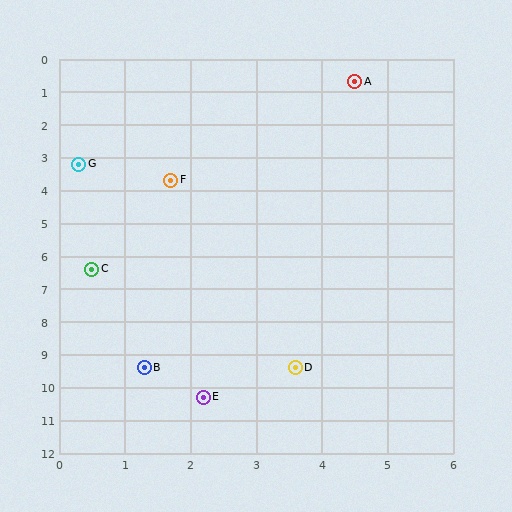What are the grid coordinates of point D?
Point D is at approximately (3.6, 9.4).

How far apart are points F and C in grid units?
Points F and C are about 3.0 grid units apart.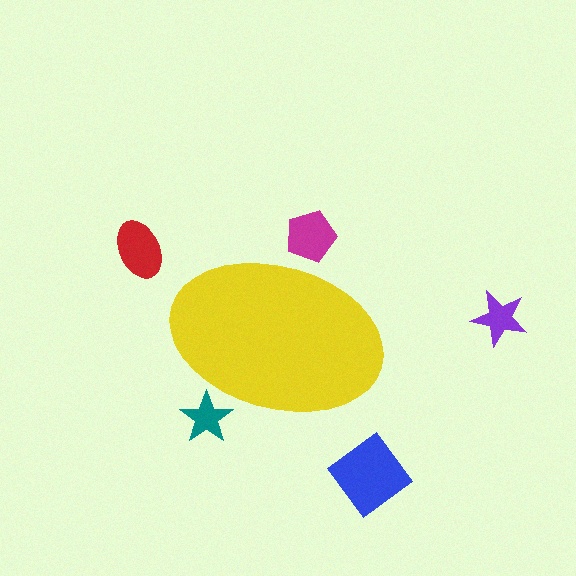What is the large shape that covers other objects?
A yellow ellipse.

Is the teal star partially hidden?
Yes, the teal star is partially hidden behind the yellow ellipse.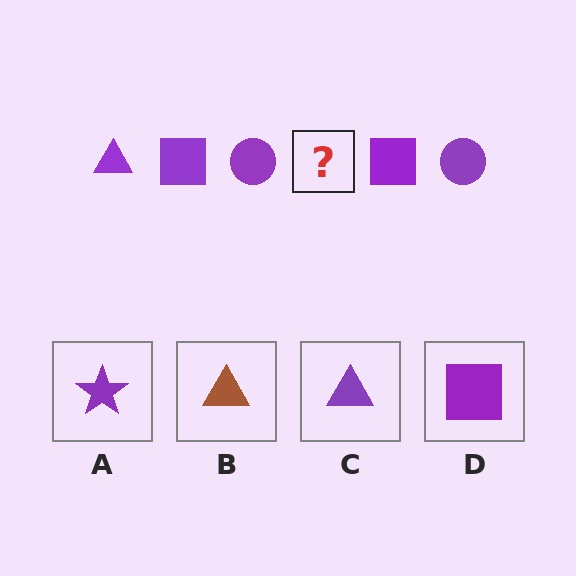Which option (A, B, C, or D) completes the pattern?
C.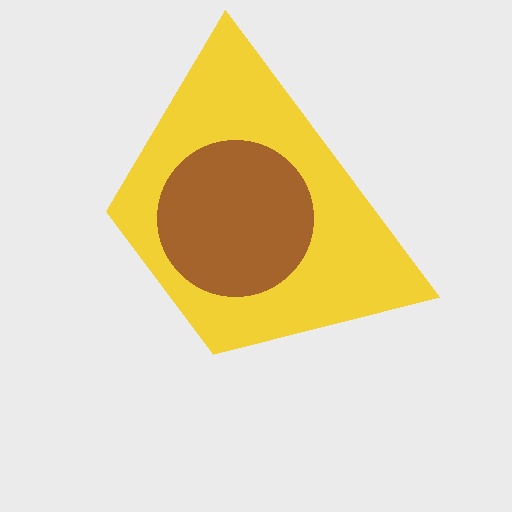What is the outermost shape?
The yellow trapezoid.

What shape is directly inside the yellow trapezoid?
The brown circle.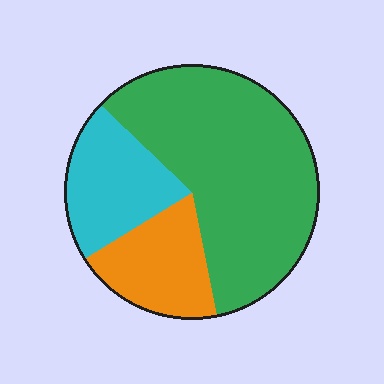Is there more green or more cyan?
Green.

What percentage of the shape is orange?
Orange takes up about one fifth (1/5) of the shape.